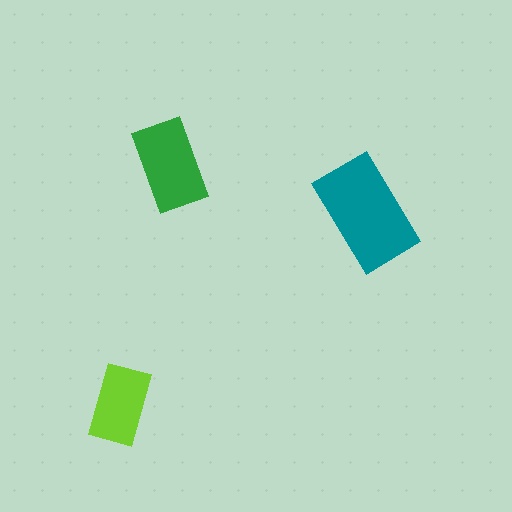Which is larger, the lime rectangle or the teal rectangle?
The teal one.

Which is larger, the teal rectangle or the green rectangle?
The teal one.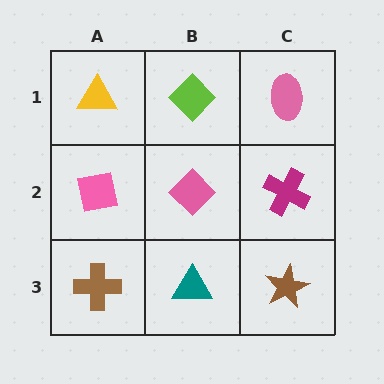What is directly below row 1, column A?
A pink square.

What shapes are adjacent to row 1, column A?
A pink square (row 2, column A), a lime diamond (row 1, column B).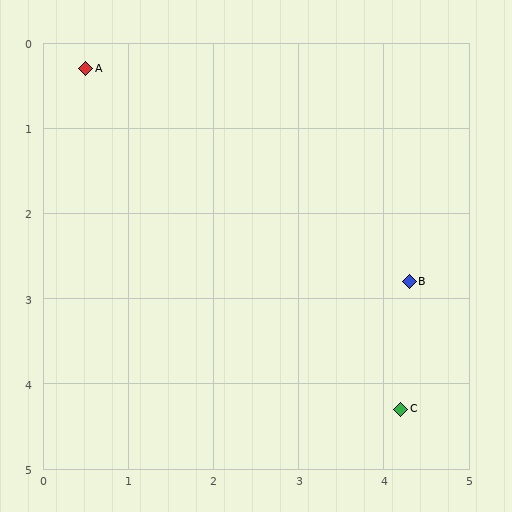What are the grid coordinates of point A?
Point A is at approximately (0.5, 0.3).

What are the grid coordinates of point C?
Point C is at approximately (4.2, 4.3).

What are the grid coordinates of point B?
Point B is at approximately (4.3, 2.8).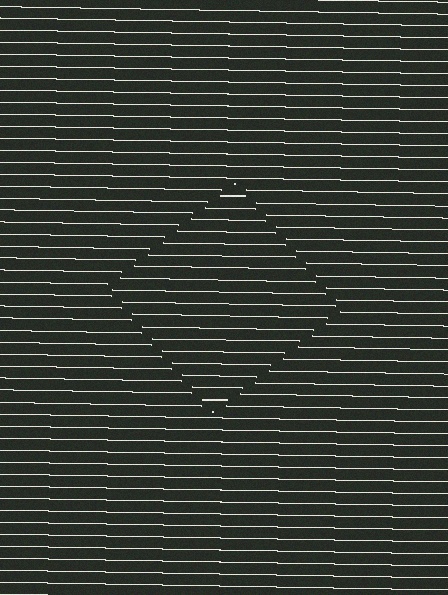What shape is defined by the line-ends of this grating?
An illusory square. The interior of the shape contains the same grating, shifted by half a period — the contour is defined by the phase discontinuity where line-ends from the inner and outer gratings abut.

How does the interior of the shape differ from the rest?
The interior of the shape contains the same grating, shifted by half a period — the contour is defined by the phase discontinuity where line-ends from the inner and outer gratings abut.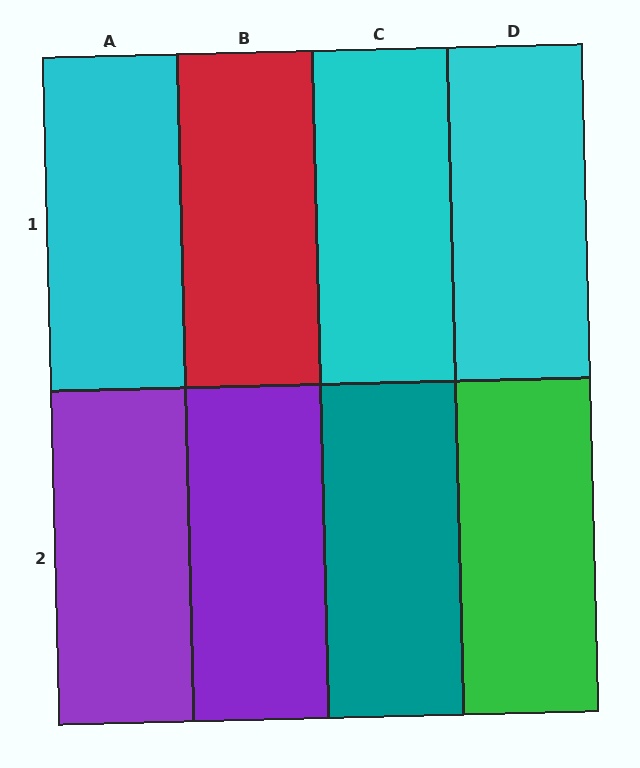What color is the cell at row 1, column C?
Cyan.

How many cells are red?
1 cell is red.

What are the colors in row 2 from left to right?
Purple, purple, teal, green.